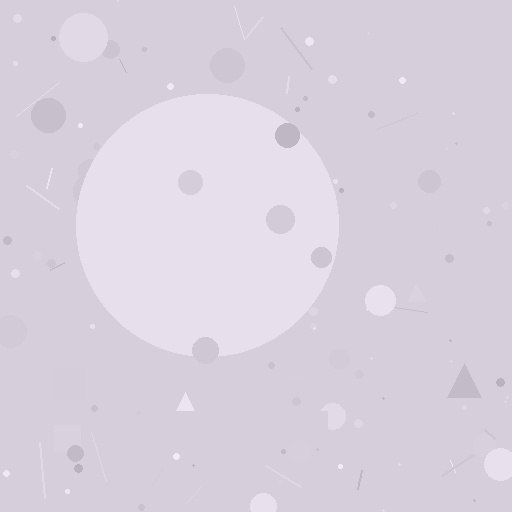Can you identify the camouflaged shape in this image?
The camouflaged shape is a circle.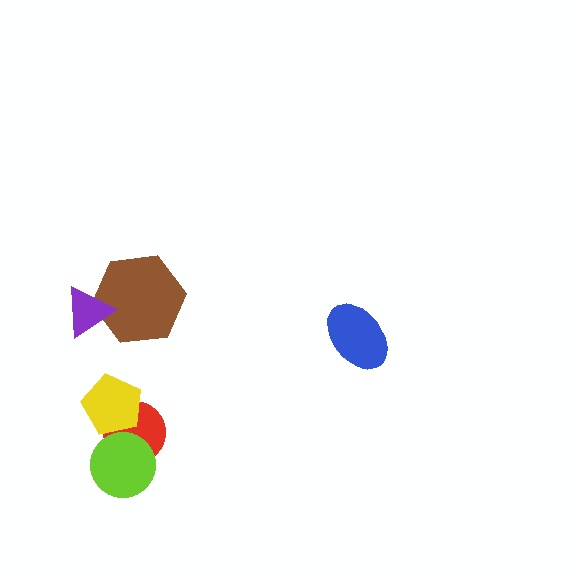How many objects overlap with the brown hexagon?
1 object overlaps with the brown hexagon.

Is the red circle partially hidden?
Yes, it is partially covered by another shape.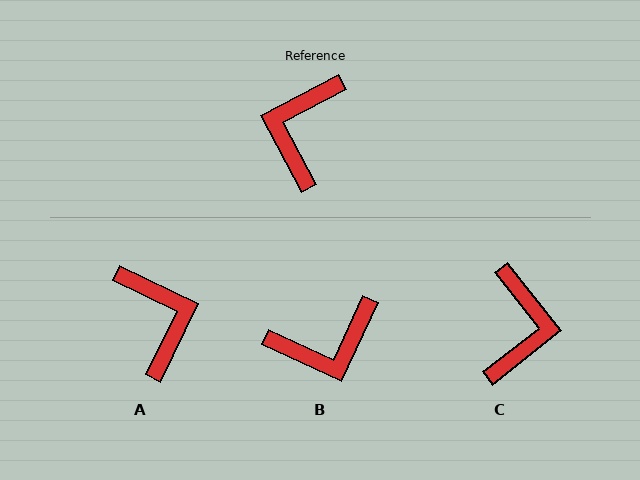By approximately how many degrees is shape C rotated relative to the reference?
Approximately 169 degrees clockwise.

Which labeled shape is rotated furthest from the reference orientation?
C, about 169 degrees away.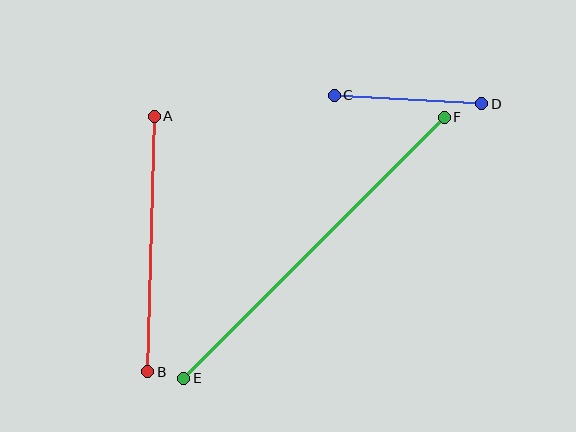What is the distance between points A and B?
The distance is approximately 255 pixels.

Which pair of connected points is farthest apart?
Points E and F are farthest apart.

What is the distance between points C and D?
The distance is approximately 148 pixels.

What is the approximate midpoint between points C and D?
The midpoint is at approximately (408, 99) pixels.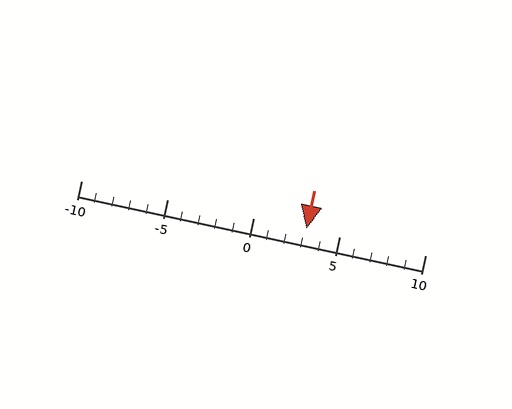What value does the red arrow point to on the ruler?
The red arrow points to approximately 3.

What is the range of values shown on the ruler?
The ruler shows values from -10 to 10.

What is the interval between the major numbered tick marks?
The major tick marks are spaced 5 units apart.